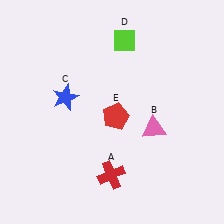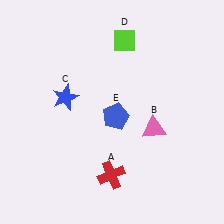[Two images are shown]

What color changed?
The pentagon (E) changed from red in Image 1 to blue in Image 2.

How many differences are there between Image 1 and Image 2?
There is 1 difference between the two images.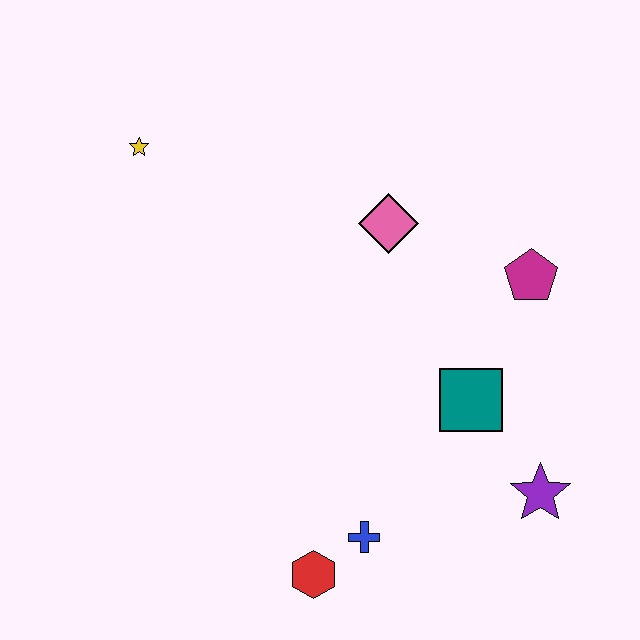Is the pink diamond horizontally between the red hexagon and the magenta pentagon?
Yes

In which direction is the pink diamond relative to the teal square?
The pink diamond is above the teal square.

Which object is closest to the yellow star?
The pink diamond is closest to the yellow star.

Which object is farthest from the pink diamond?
The red hexagon is farthest from the pink diamond.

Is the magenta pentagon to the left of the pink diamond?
No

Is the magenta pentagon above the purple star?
Yes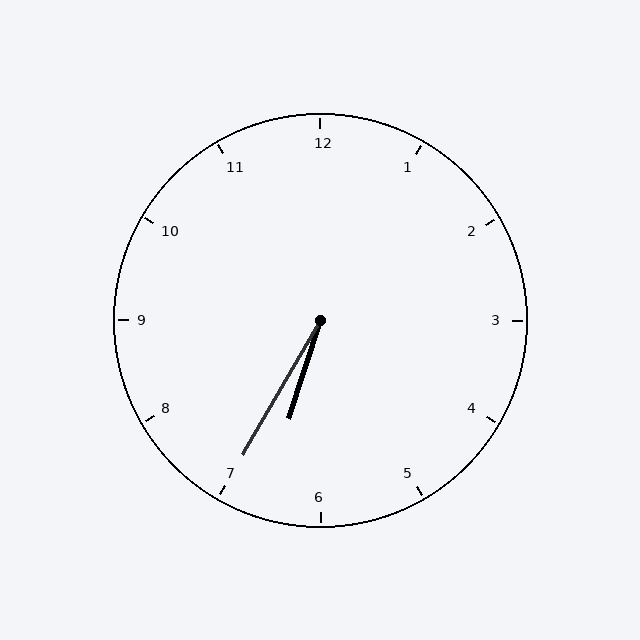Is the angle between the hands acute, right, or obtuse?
It is acute.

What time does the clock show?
6:35.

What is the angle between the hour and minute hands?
Approximately 12 degrees.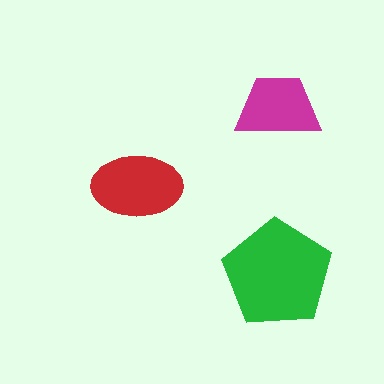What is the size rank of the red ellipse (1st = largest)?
2nd.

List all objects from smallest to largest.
The magenta trapezoid, the red ellipse, the green pentagon.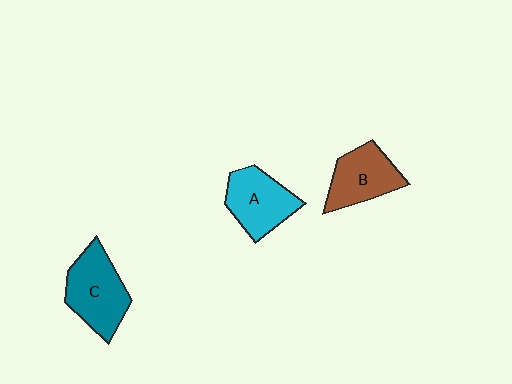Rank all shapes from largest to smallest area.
From largest to smallest: C (teal), A (cyan), B (brown).